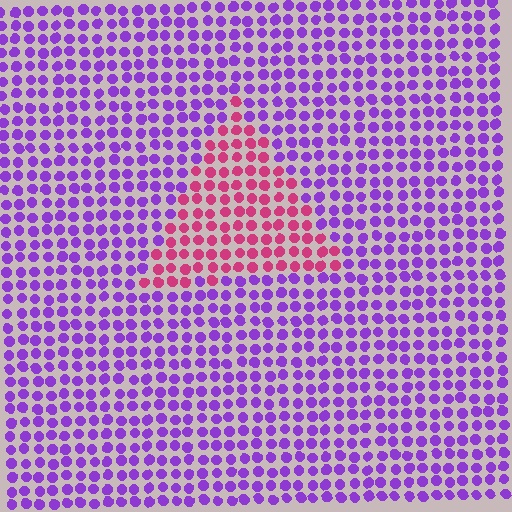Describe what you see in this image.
The image is filled with small purple elements in a uniform arrangement. A triangle-shaped region is visible where the elements are tinted to a slightly different hue, forming a subtle color boundary.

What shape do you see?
I see a triangle.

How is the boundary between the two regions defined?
The boundary is defined purely by a slight shift in hue (about 59 degrees). Spacing, size, and orientation are identical on both sides.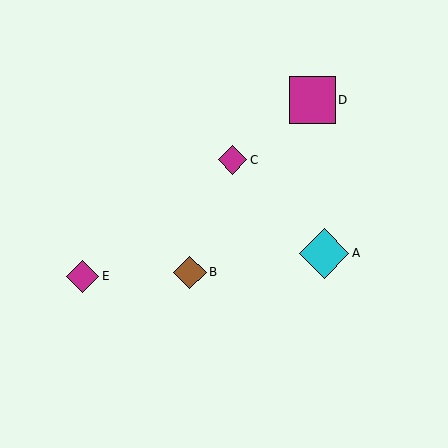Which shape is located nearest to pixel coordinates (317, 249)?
The cyan diamond (labeled A) at (324, 253) is nearest to that location.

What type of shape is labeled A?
Shape A is a cyan diamond.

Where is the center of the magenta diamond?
The center of the magenta diamond is at (233, 160).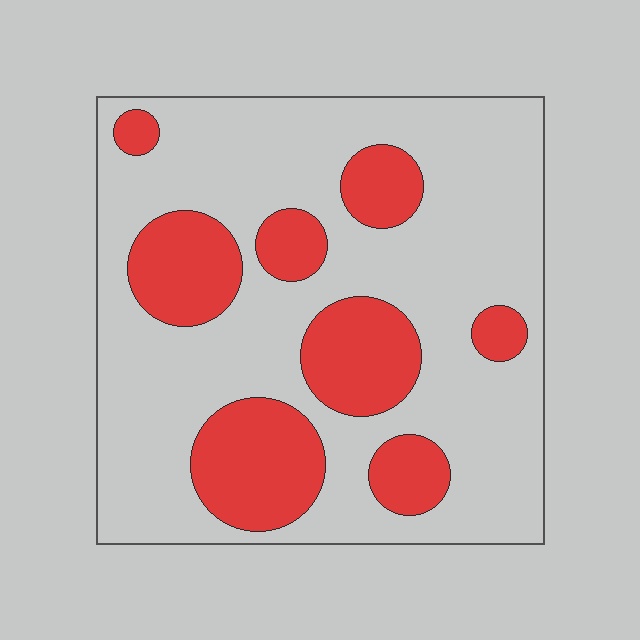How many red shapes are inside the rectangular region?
8.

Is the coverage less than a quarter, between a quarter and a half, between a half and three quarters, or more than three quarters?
Between a quarter and a half.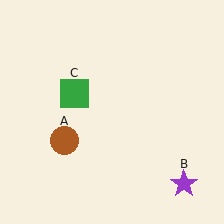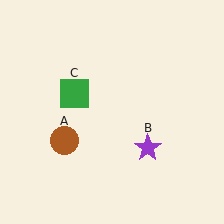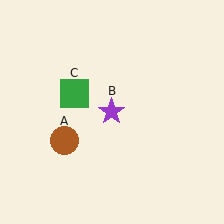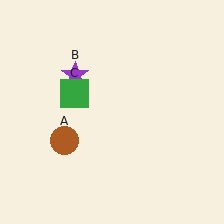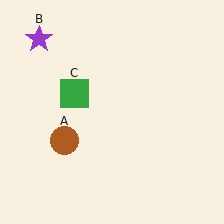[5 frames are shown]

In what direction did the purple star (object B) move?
The purple star (object B) moved up and to the left.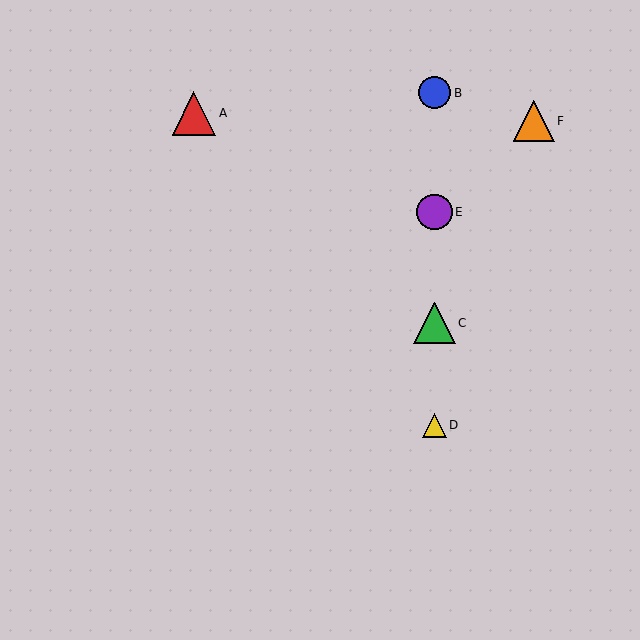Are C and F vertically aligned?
No, C is at x≈435 and F is at x≈534.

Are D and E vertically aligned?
Yes, both are at x≈435.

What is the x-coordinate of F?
Object F is at x≈534.